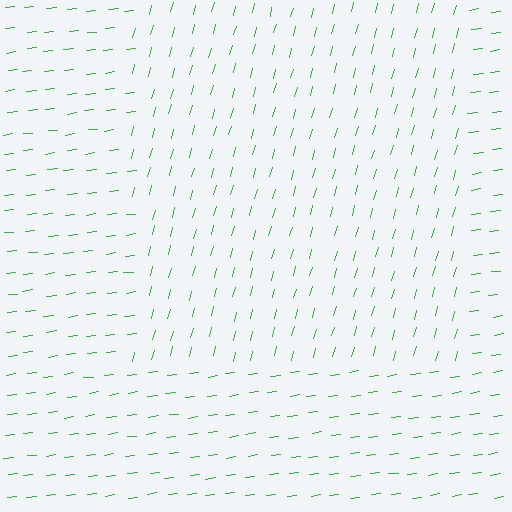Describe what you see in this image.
The image is filled with small green line segments. A rectangle region in the image has lines oriented differently from the surrounding lines, creating a visible texture boundary.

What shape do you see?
I see a rectangle.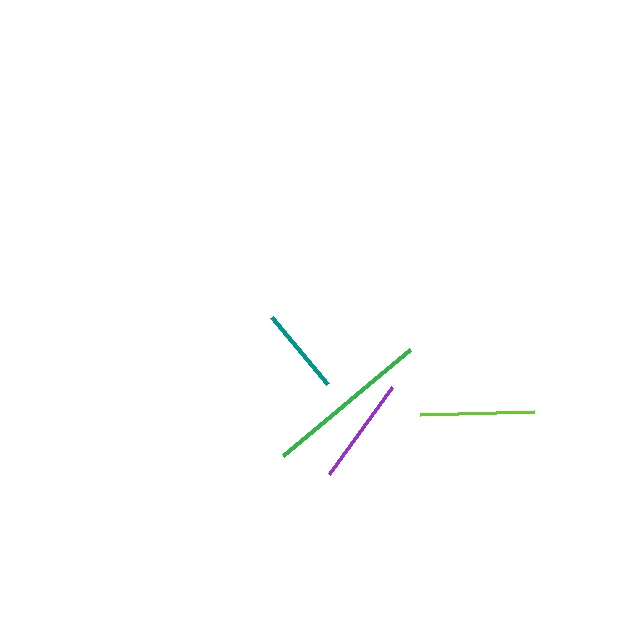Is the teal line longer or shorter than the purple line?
The purple line is longer than the teal line.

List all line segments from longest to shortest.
From longest to shortest: green, lime, purple, teal.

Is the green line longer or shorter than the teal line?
The green line is longer than the teal line.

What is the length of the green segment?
The green segment is approximately 166 pixels long.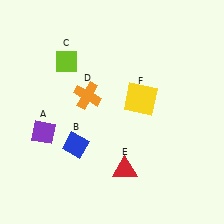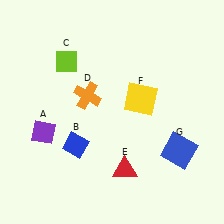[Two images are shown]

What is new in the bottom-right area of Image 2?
A blue square (G) was added in the bottom-right area of Image 2.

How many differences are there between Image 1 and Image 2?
There is 1 difference between the two images.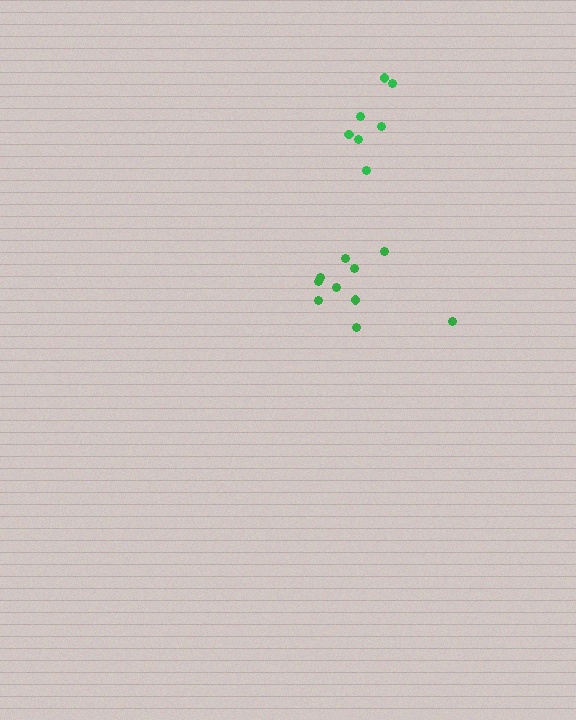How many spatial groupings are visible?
There are 2 spatial groupings.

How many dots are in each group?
Group 1: 10 dots, Group 2: 7 dots (17 total).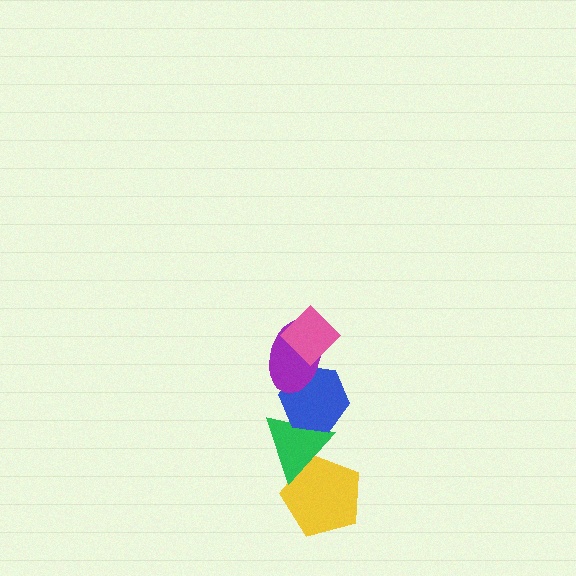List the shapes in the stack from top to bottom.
From top to bottom: the pink diamond, the purple ellipse, the blue hexagon, the green triangle, the yellow pentagon.